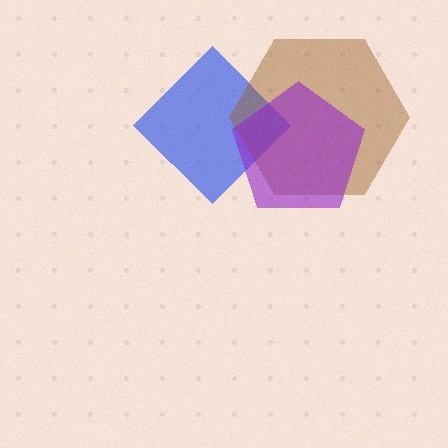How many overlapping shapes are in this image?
There are 3 overlapping shapes in the image.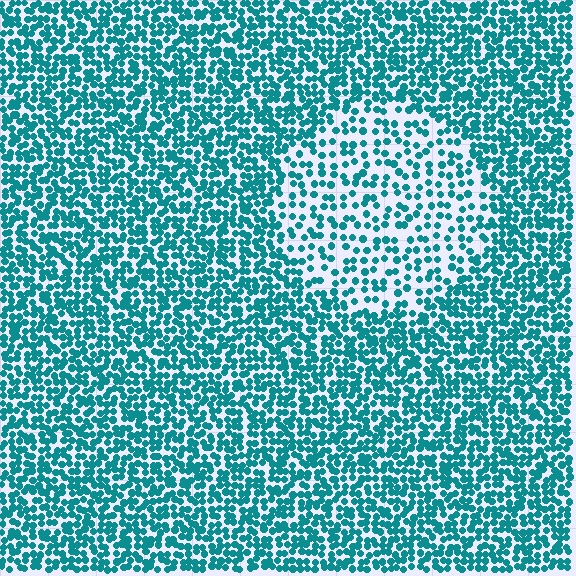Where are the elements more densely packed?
The elements are more densely packed outside the circle boundary.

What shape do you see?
I see a circle.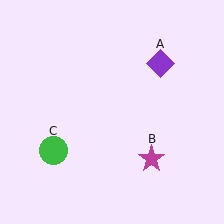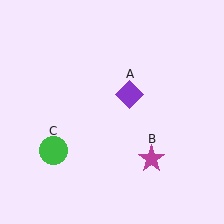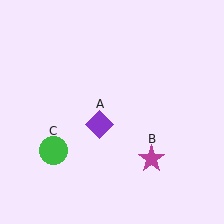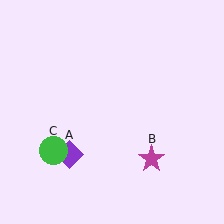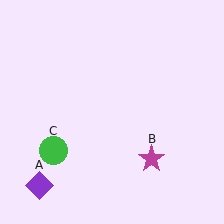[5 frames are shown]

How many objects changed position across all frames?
1 object changed position: purple diamond (object A).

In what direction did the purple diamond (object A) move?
The purple diamond (object A) moved down and to the left.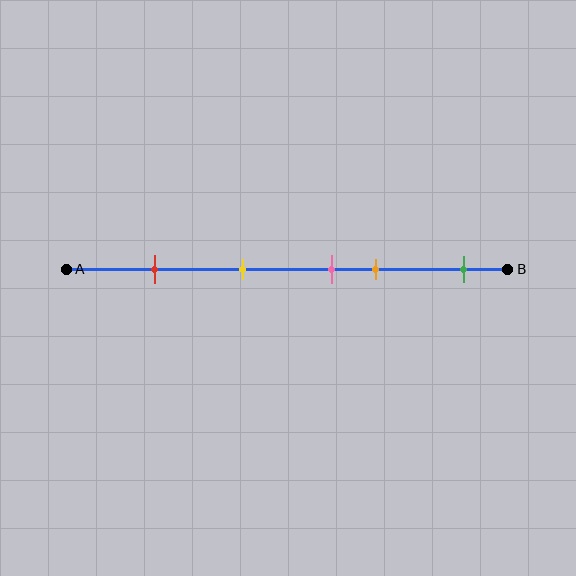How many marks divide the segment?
There are 5 marks dividing the segment.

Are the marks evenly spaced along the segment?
No, the marks are not evenly spaced.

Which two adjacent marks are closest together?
The pink and orange marks are the closest adjacent pair.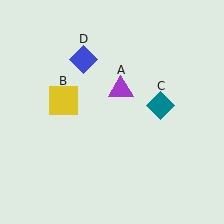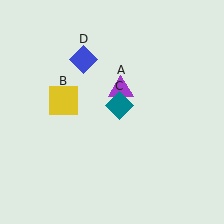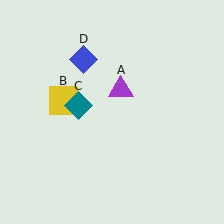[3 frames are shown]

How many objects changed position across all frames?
1 object changed position: teal diamond (object C).